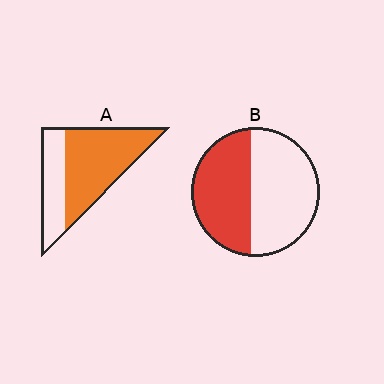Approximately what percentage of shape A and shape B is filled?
A is approximately 65% and B is approximately 45%.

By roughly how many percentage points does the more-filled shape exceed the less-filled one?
By roughly 20 percentage points (A over B).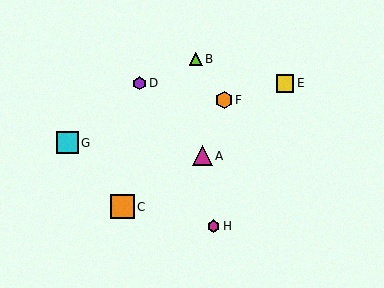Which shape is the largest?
The orange square (labeled C) is the largest.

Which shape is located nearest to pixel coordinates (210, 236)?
The magenta hexagon (labeled H) at (214, 226) is nearest to that location.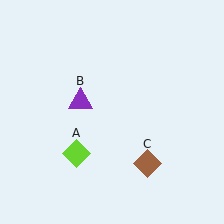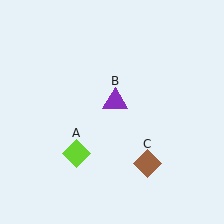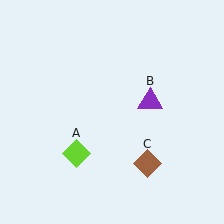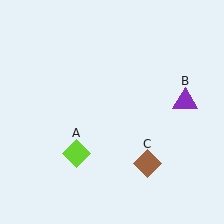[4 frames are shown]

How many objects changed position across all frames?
1 object changed position: purple triangle (object B).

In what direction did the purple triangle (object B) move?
The purple triangle (object B) moved right.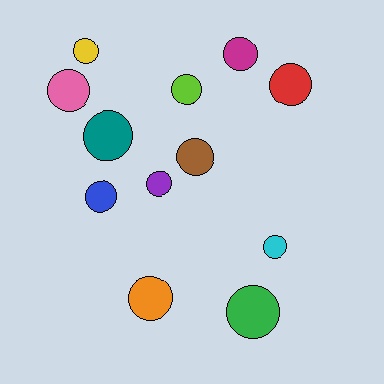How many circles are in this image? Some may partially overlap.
There are 12 circles.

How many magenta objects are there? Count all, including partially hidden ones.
There is 1 magenta object.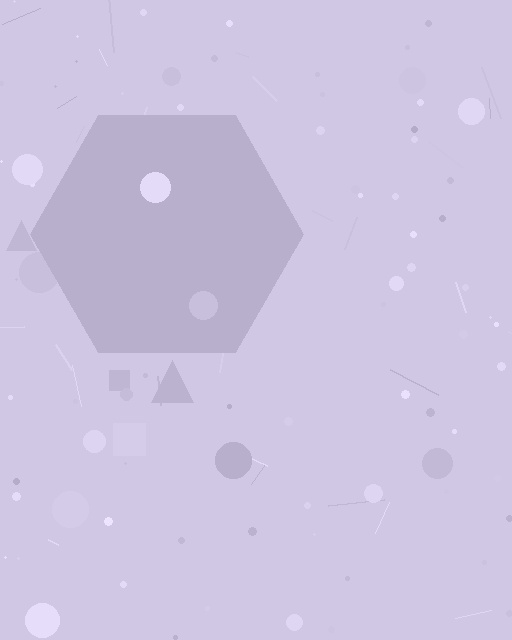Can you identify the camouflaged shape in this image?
The camouflaged shape is a hexagon.